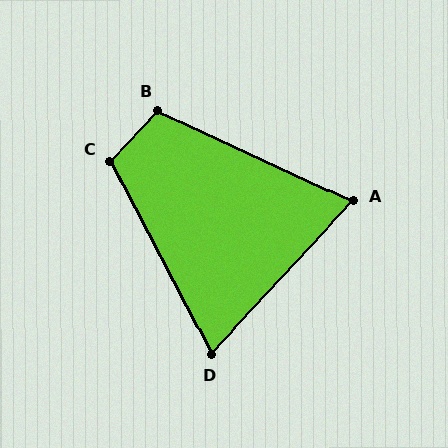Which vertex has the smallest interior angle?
D, at approximately 71 degrees.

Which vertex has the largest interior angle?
B, at approximately 109 degrees.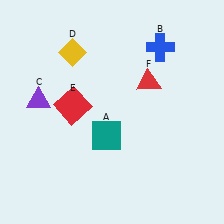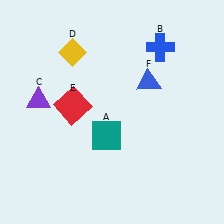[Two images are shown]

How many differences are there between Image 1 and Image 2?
There is 1 difference between the two images.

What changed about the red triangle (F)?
In Image 1, F is red. In Image 2, it changed to blue.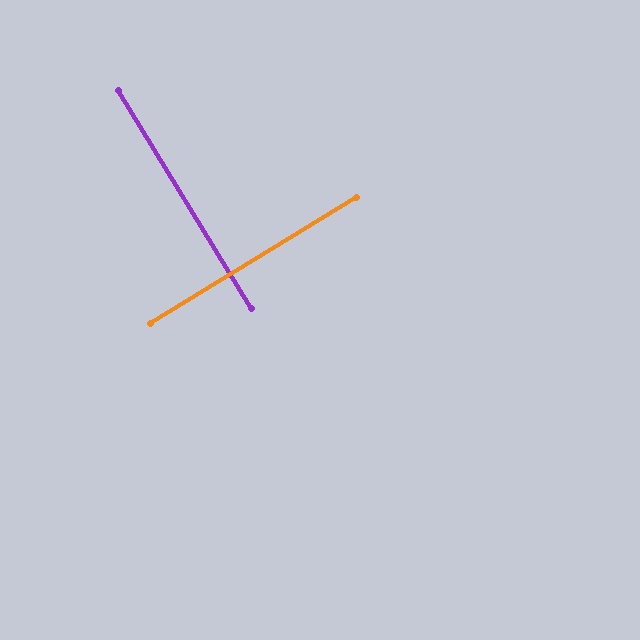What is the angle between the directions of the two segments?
Approximately 90 degrees.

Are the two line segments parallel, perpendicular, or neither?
Perpendicular — they meet at approximately 90°.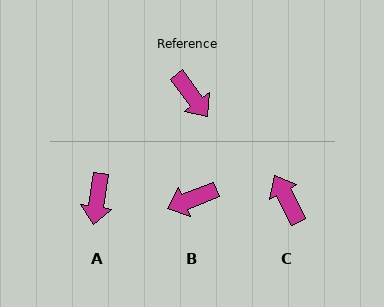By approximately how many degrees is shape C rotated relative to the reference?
Approximately 170 degrees counter-clockwise.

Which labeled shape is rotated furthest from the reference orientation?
C, about 170 degrees away.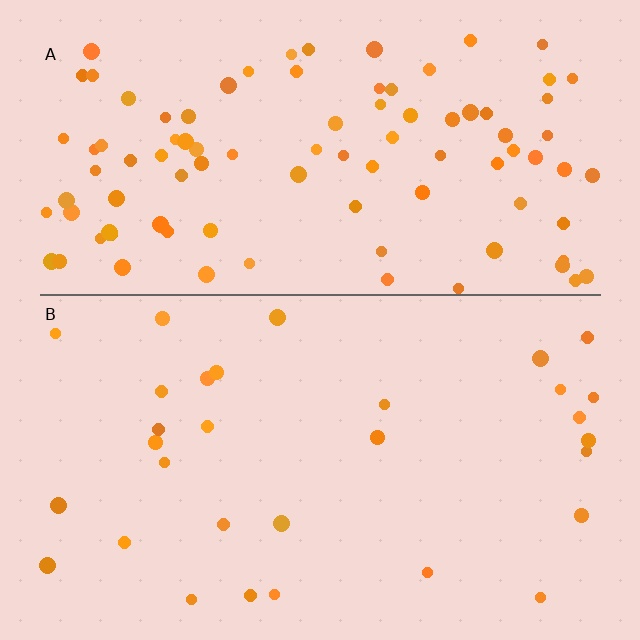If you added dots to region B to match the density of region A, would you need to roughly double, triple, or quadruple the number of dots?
Approximately triple.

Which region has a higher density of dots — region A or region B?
A (the top).